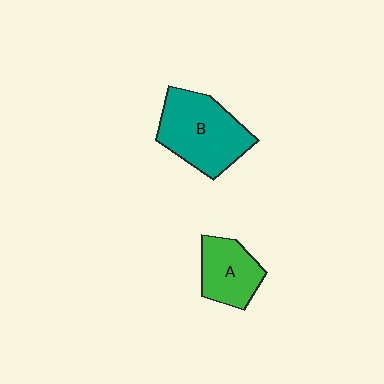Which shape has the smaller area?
Shape A (green).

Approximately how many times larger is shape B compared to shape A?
Approximately 1.6 times.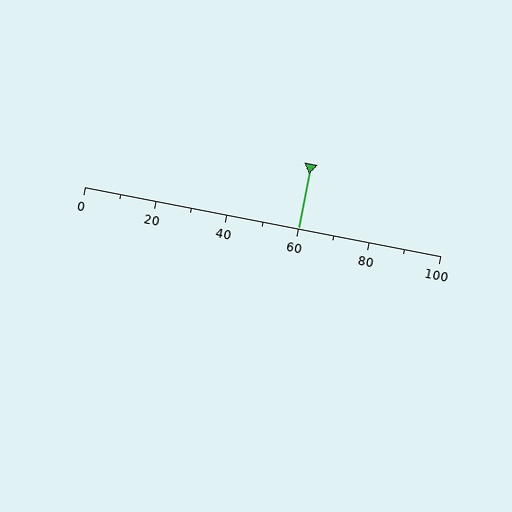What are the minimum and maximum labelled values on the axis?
The axis runs from 0 to 100.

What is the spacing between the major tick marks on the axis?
The major ticks are spaced 20 apart.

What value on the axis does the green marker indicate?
The marker indicates approximately 60.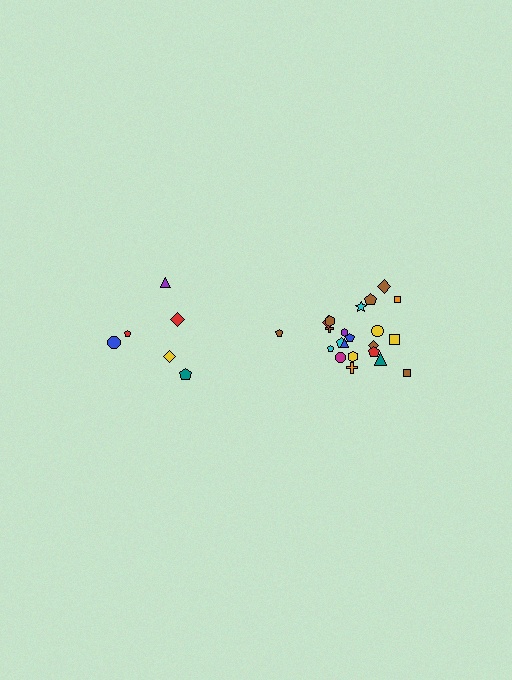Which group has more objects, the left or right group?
The right group.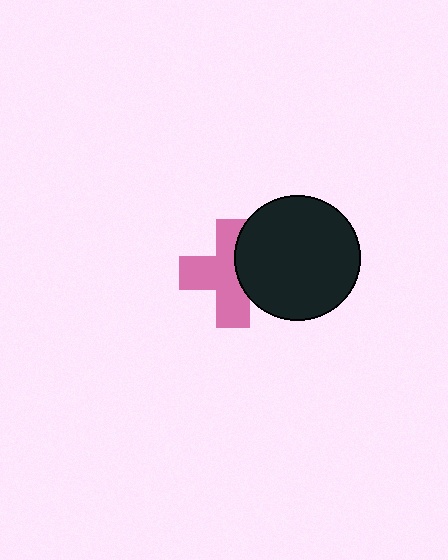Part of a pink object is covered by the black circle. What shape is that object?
It is a cross.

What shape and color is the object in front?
The object in front is a black circle.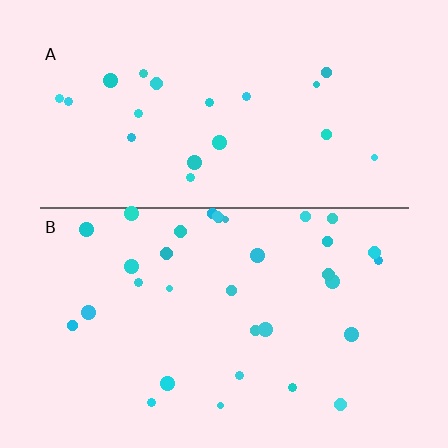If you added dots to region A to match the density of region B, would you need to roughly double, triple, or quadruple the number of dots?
Approximately double.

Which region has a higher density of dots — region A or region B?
B (the bottom).